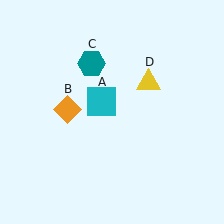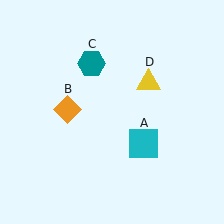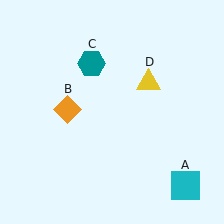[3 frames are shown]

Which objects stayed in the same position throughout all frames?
Orange diamond (object B) and teal hexagon (object C) and yellow triangle (object D) remained stationary.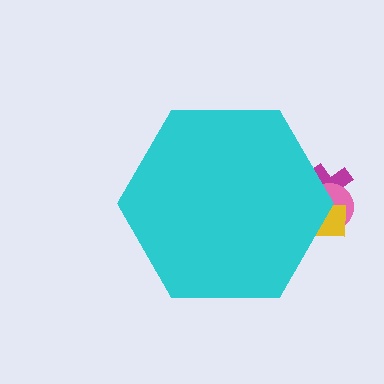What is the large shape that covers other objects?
A cyan hexagon.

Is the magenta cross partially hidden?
Yes, the magenta cross is partially hidden behind the cyan hexagon.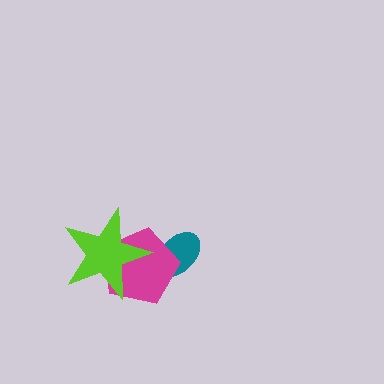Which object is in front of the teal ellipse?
The magenta pentagon is in front of the teal ellipse.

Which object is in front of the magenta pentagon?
The lime star is in front of the magenta pentagon.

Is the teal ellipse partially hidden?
Yes, it is partially covered by another shape.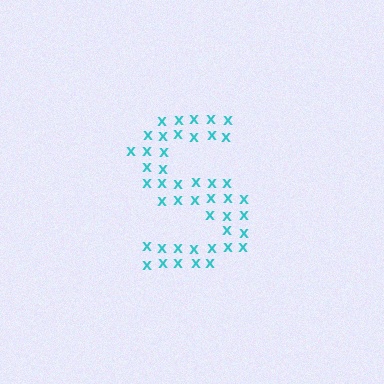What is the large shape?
The large shape is the letter S.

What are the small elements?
The small elements are letter X's.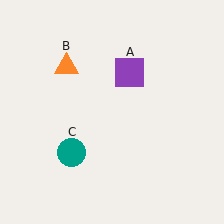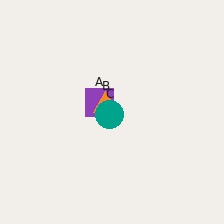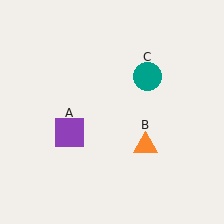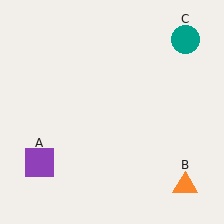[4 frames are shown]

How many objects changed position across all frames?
3 objects changed position: purple square (object A), orange triangle (object B), teal circle (object C).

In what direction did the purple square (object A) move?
The purple square (object A) moved down and to the left.